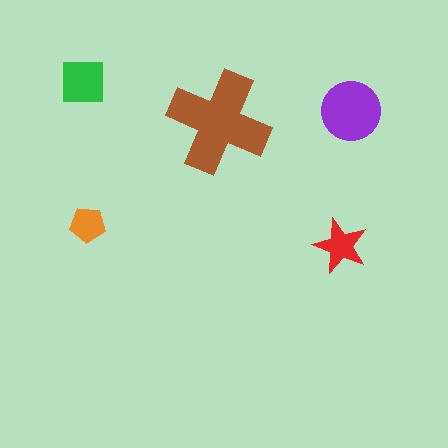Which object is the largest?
The brown cross.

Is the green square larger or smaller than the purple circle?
Smaller.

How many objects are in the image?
There are 5 objects in the image.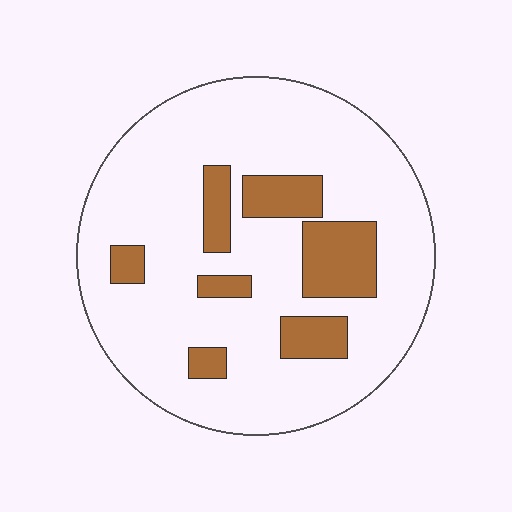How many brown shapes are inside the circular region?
7.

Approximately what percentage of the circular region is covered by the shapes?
Approximately 20%.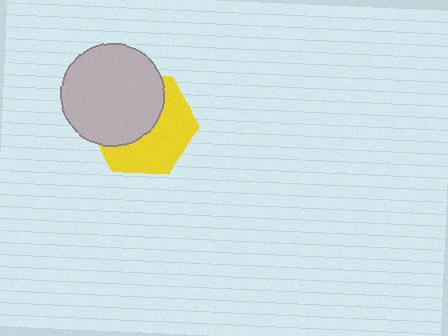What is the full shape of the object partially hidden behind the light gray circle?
The partially hidden object is a yellow hexagon.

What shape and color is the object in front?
The object in front is a light gray circle.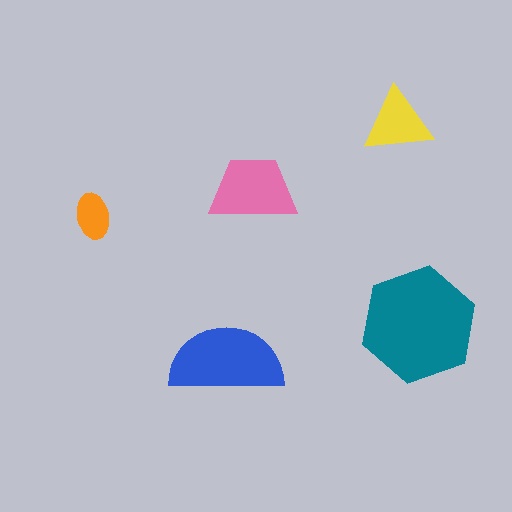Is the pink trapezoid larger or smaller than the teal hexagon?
Smaller.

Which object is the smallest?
The orange ellipse.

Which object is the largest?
The teal hexagon.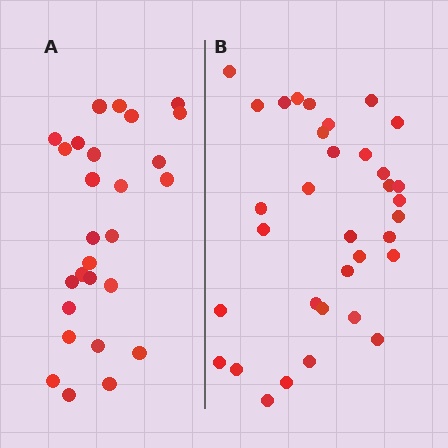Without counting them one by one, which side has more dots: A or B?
Region B (the right region) has more dots.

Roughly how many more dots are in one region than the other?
Region B has roughly 8 or so more dots than region A.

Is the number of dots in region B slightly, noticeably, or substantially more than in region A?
Region B has noticeably more, but not dramatically so. The ratio is roughly 1.3 to 1.